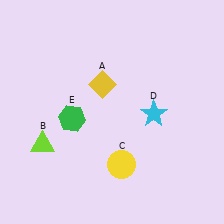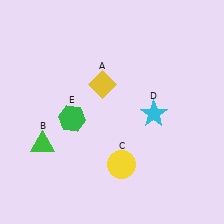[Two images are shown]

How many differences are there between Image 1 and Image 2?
There is 1 difference between the two images.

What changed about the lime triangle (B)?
In Image 1, B is lime. In Image 2, it changed to green.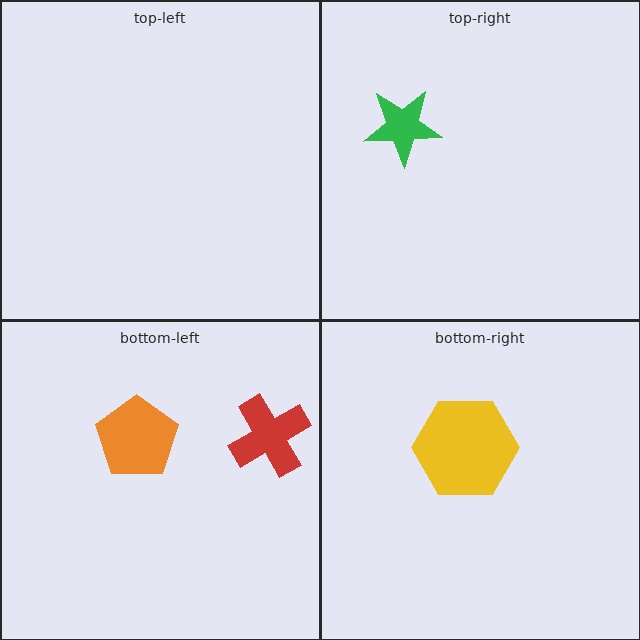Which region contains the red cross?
The bottom-left region.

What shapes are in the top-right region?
The green star.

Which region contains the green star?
The top-right region.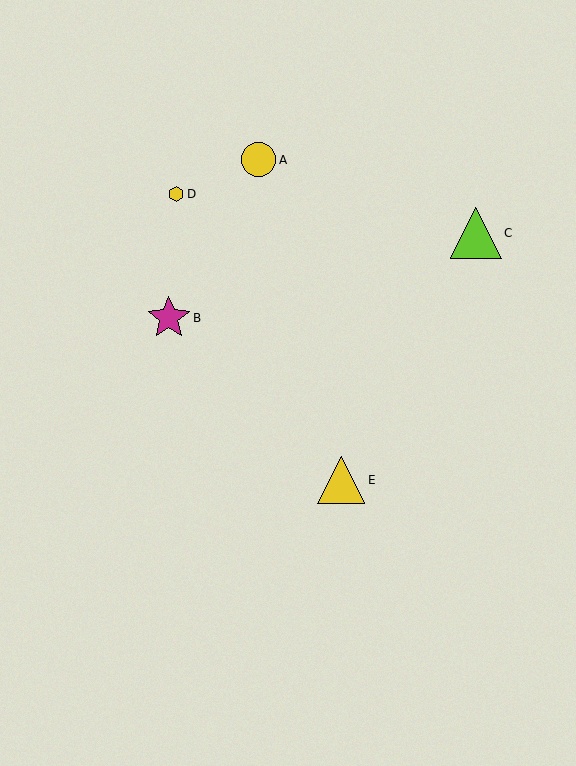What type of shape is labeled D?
Shape D is a yellow hexagon.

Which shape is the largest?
The lime triangle (labeled C) is the largest.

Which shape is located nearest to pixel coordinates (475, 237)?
The lime triangle (labeled C) at (476, 233) is nearest to that location.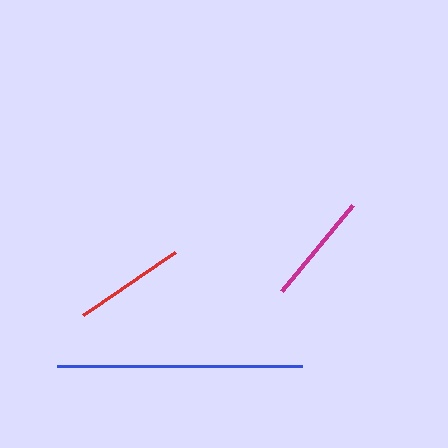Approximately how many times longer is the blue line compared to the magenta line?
The blue line is approximately 2.2 times the length of the magenta line.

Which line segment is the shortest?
The magenta line is the shortest at approximately 111 pixels.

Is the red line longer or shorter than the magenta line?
The red line is longer than the magenta line.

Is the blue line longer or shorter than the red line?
The blue line is longer than the red line.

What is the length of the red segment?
The red segment is approximately 112 pixels long.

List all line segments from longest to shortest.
From longest to shortest: blue, red, magenta.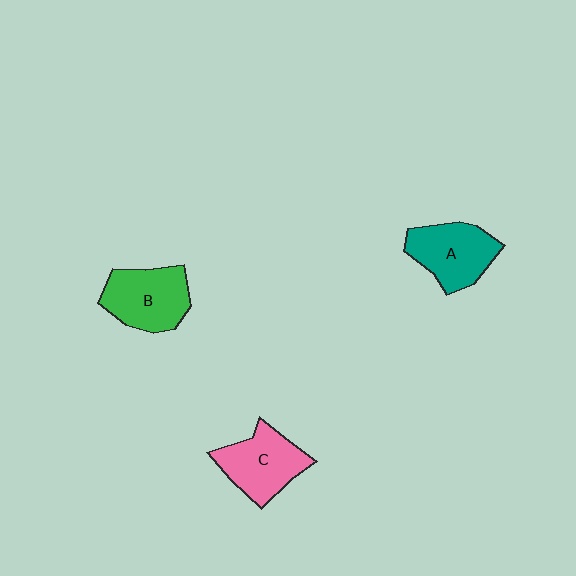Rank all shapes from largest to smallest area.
From largest to smallest: B (green), C (pink), A (teal).